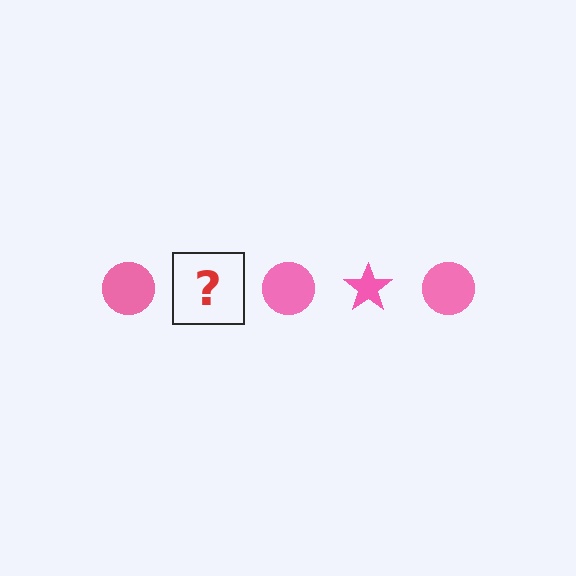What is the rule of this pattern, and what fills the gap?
The rule is that the pattern cycles through circle, star shapes in pink. The gap should be filled with a pink star.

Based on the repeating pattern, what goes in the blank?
The blank should be a pink star.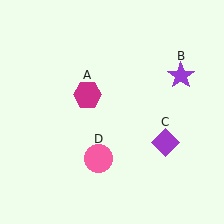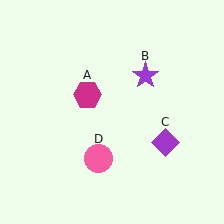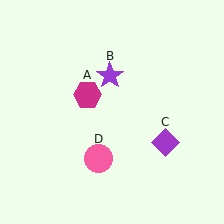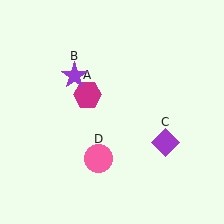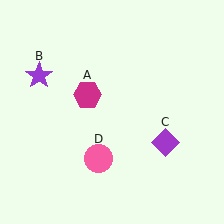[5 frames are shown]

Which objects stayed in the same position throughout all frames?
Magenta hexagon (object A) and purple diamond (object C) and pink circle (object D) remained stationary.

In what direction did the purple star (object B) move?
The purple star (object B) moved left.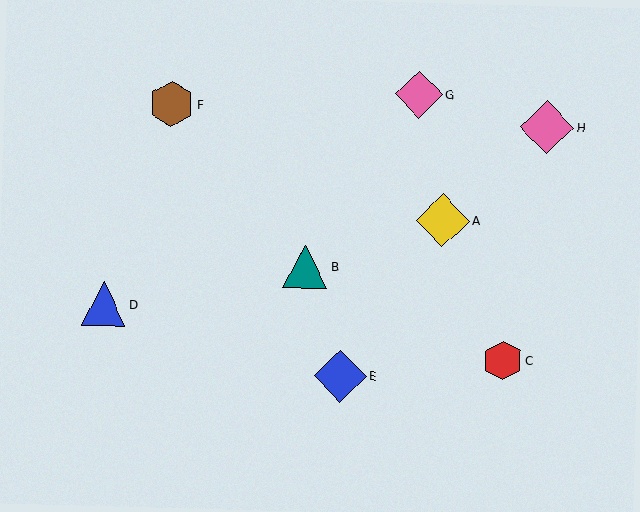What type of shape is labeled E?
Shape E is a blue diamond.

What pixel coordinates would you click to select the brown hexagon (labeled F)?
Click at (172, 104) to select the brown hexagon F.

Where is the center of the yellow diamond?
The center of the yellow diamond is at (443, 220).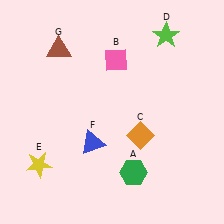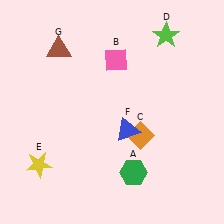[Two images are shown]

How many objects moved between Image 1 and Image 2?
1 object moved between the two images.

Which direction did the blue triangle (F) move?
The blue triangle (F) moved right.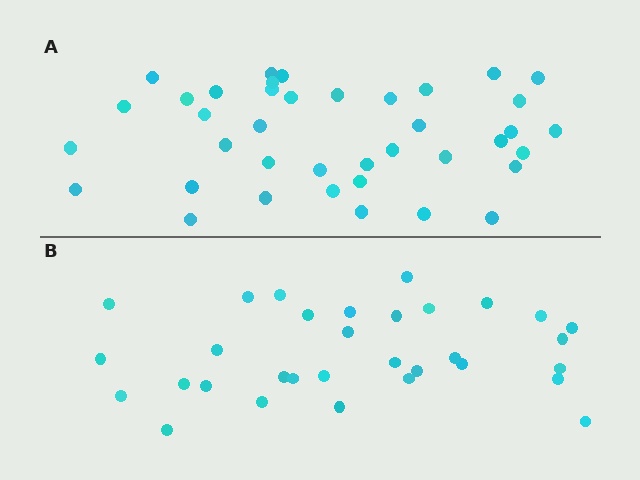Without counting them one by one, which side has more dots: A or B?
Region A (the top region) has more dots.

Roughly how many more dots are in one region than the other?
Region A has roughly 8 or so more dots than region B.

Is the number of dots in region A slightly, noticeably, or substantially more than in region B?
Region A has only slightly more — the two regions are fairly close. The ratio is roughly 1.2 to 1.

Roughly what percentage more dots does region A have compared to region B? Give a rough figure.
About 20% more.